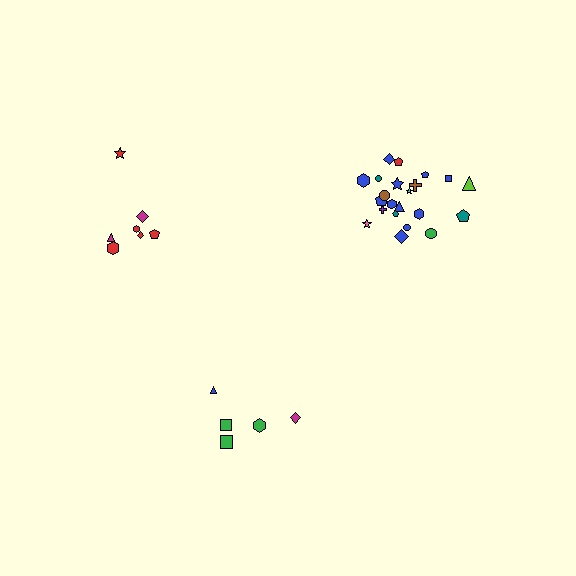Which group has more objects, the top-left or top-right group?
The top-right group.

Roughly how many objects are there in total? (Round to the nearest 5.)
Roughly 35 objects in total.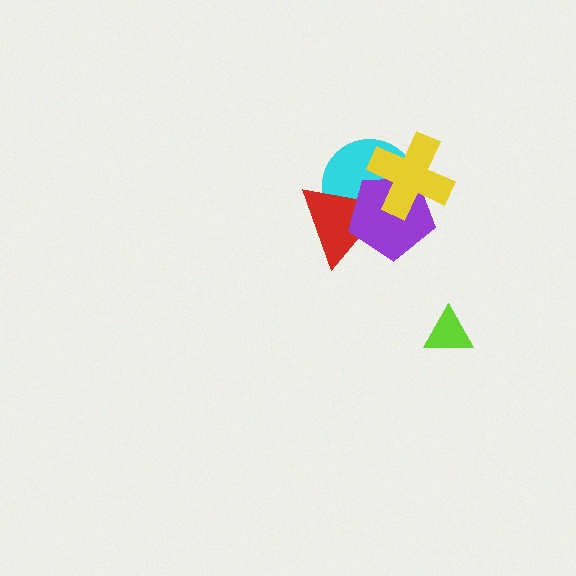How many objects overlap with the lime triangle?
0 objects overlap with the lime triangle.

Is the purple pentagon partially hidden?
Yes, it is partially covered by another shape.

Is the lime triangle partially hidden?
No, no other shape covers it.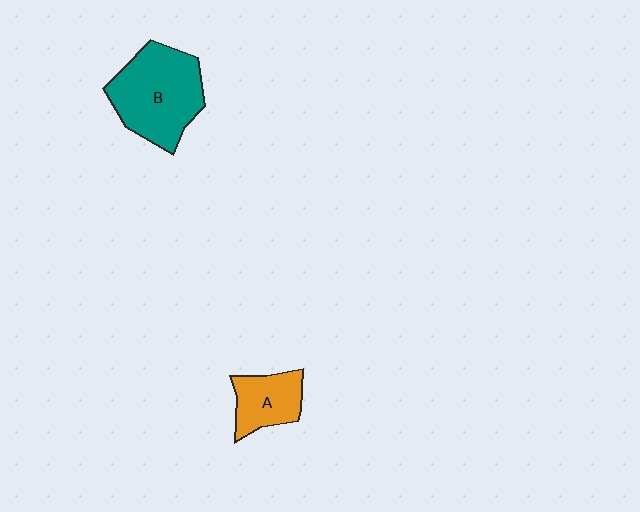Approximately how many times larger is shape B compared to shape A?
Approximately 2.0 times.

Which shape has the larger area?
Shape B (teal).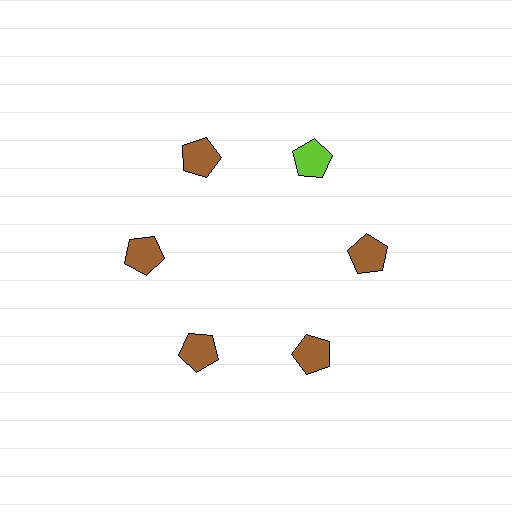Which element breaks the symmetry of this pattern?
The lime pentagon at roughly the 1 o'clock position breaks the symmetry. All other shapes are brown pentagons.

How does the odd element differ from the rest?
It has a different color: lime instead of brown.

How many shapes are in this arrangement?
There are 6 shapes arranged in a ring pattern.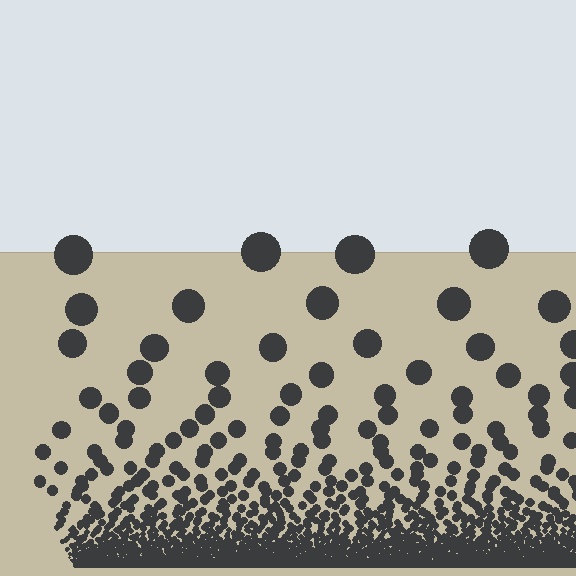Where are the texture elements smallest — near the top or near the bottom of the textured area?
Near the bottom.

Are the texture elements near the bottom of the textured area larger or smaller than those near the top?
Smaller. The gradient is inverted — elements near the bottom are smaller and denser.